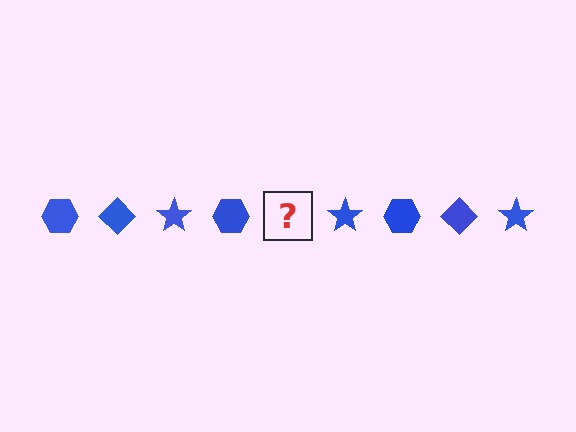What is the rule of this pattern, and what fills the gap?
The rule is that the pattern cycles through hexagon, diamond, star shapes in blue. The gap should be filled with a blue diamond.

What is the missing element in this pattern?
The missing element is a blue diamond.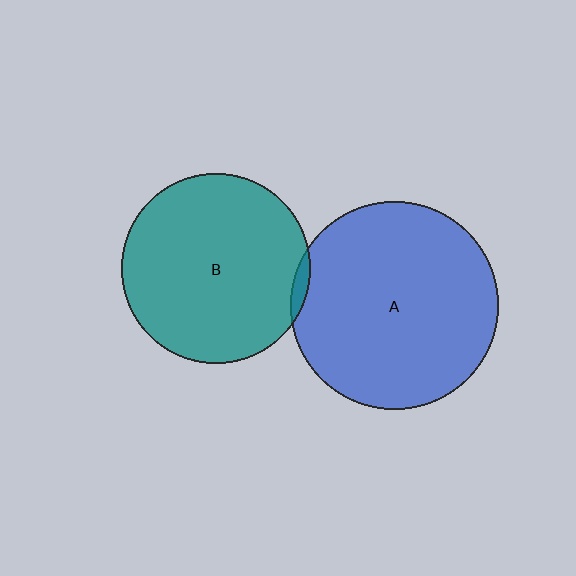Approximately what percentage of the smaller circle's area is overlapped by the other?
Approximately 5%.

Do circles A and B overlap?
Yes.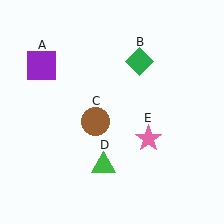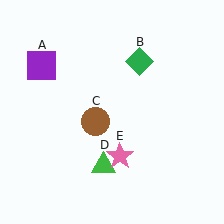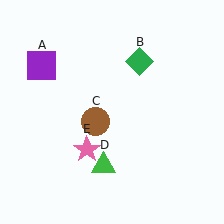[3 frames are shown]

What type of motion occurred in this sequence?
The pink star (object E) rotated clockwise around the center of the scene.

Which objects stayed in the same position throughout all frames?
Purple square (object A) and green diamond (object B) and brown circle (object C) and green triangle (object D) remained stationary.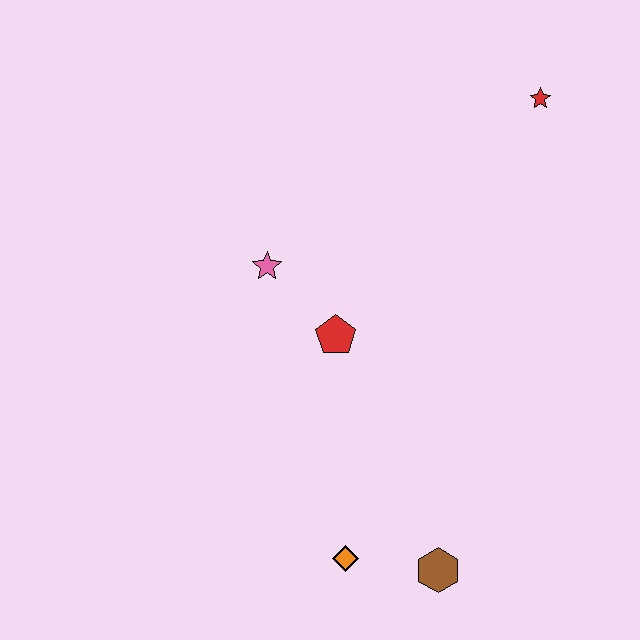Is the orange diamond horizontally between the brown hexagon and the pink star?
Yes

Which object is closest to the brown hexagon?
The orange diamond is closest to the brown hexagon.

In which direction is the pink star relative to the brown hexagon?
The pink star is above the brown hexagon.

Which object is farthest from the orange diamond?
The red star is farthest from the orange diamond.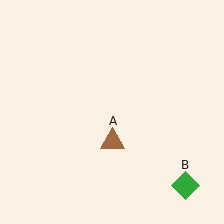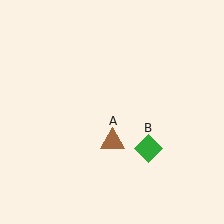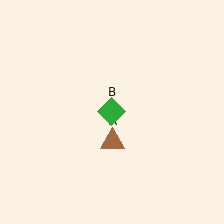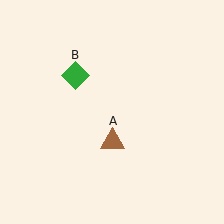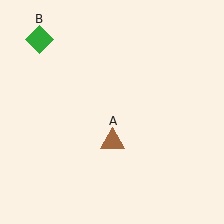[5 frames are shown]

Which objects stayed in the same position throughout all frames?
Brown triangle (object A) remained stationary.